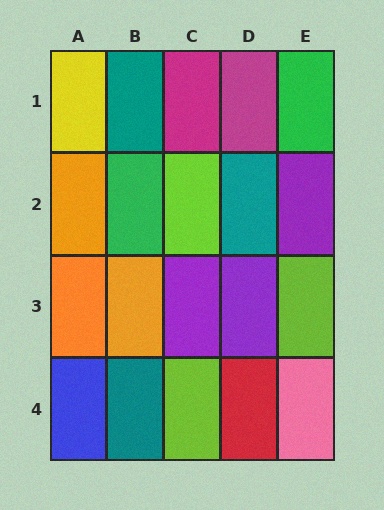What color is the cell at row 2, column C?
Lime.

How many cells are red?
1 cell is red.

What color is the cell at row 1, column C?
Magenta.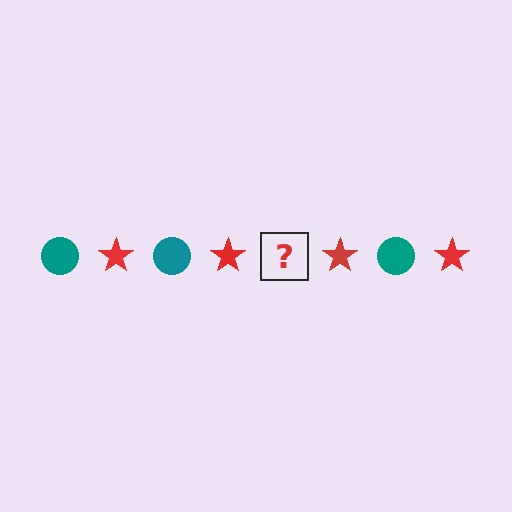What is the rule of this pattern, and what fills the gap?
The rule is that the pattern alternates between teal circle and red star. The gap should be filled with a teal circle.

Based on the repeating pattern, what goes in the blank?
The blank should be a teal circle.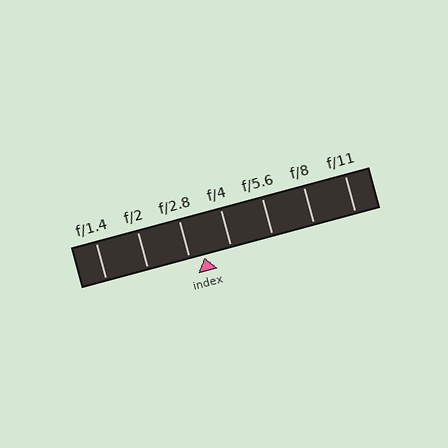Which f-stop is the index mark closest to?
The index mark is closest to f/2.8.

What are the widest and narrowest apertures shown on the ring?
The widest aperture shown is f/1.4 and the narrowest is f/11.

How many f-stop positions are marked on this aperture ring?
There are 7 f-stop positions marked.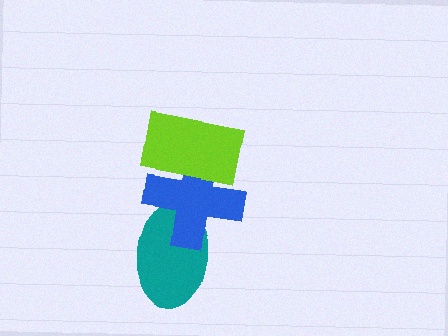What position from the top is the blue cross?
The blue cross is 2nd from the top.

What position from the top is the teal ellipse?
The teal ellipse is 3rd from the top.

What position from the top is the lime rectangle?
The lime rectangle is 1st from the top.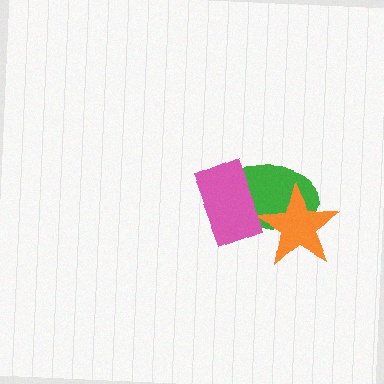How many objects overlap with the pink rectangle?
2 objects overlap with the pink rectangle.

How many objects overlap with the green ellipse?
2 objects overlap with the green ellipse.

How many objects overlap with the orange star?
2 objects overlap with the orange star.